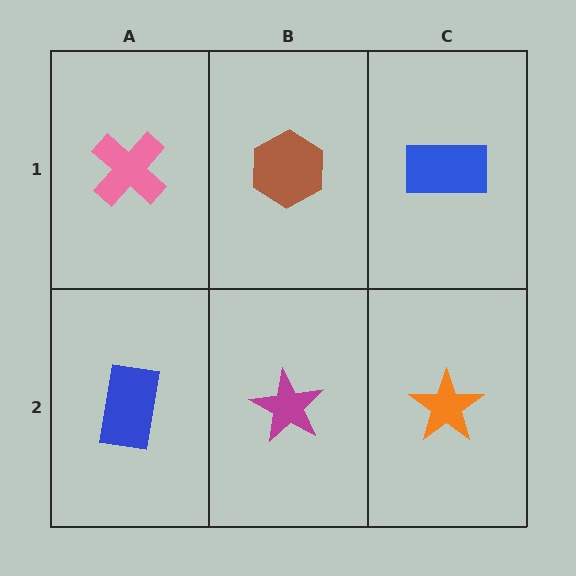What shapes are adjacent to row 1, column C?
An orange star (row 2, column C), a brown hexagon (row 1, column B).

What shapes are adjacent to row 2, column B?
A brown hexagon (row 1, column B), a blue rectangle (row 2, column A), an orange star (row 2, column C).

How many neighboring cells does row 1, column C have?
2.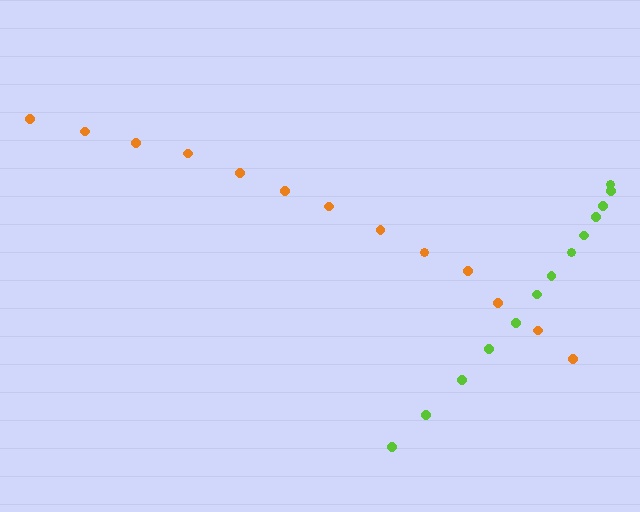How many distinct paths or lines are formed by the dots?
There are 2 distinct paths.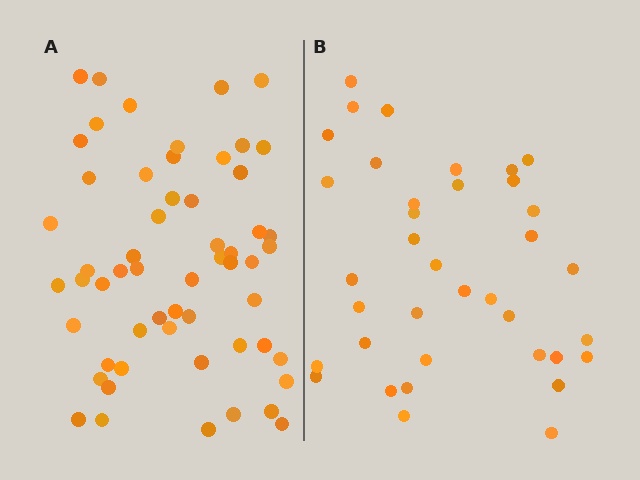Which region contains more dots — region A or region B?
Region A (the left region) has more dots.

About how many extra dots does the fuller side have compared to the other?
Region A has approximately 20 more dots than region B.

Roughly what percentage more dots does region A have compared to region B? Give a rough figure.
About 55% more.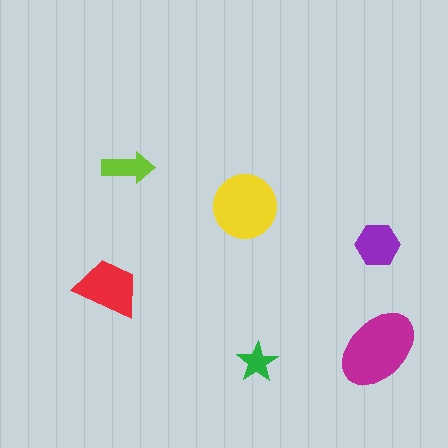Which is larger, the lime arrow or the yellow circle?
The yellow circle.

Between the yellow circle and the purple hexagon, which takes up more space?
The yellow circle.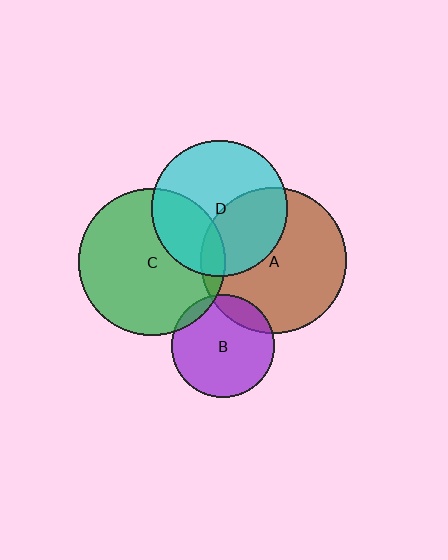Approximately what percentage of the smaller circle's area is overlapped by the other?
Approximately 40%.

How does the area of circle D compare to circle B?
Approximately 1.7 times.